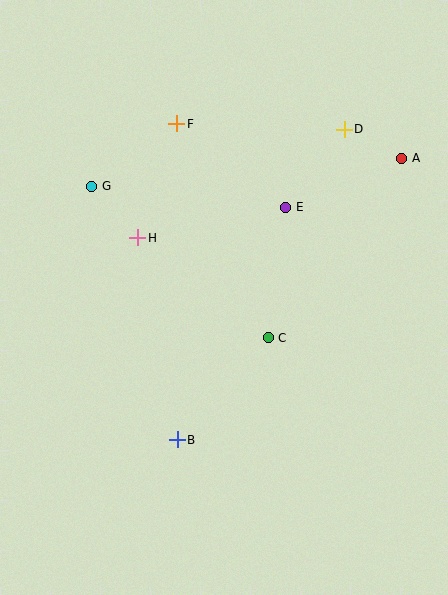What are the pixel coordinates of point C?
Point C is at (268, 338).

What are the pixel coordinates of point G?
Point G is at (92, 186).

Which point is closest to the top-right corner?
Point A is closest to the top-right corner.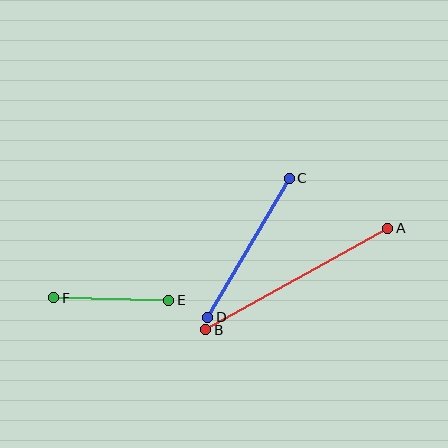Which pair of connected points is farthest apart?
Points A and B are farthest apart.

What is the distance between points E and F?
The distance is approximately 115 pixels.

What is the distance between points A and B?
The distance is approximately 209 pixels.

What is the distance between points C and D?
The distance is approximately 161 pixels.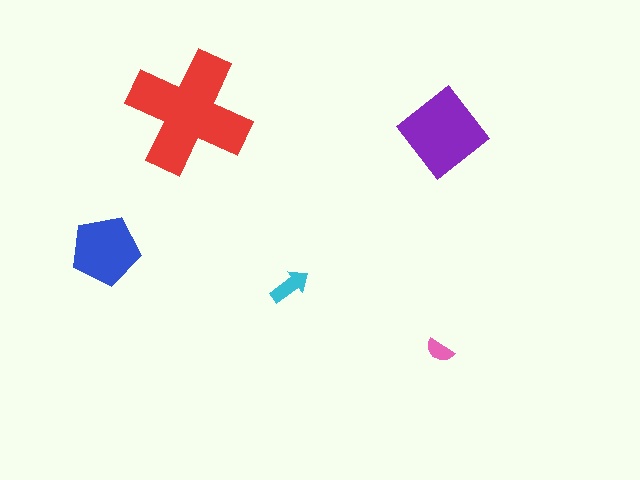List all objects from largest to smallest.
The red cross, the purple diamond, the blue pentagon, the cyan arrow, the pink semicircle.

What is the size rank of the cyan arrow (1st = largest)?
4th.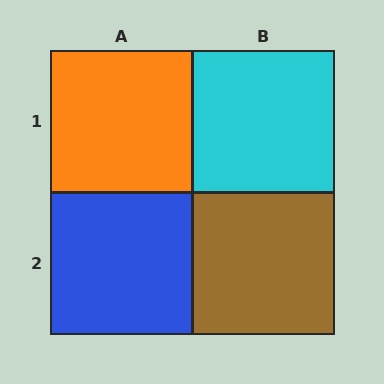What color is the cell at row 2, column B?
Brown.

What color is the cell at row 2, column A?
Blue.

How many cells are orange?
1 cell is orange.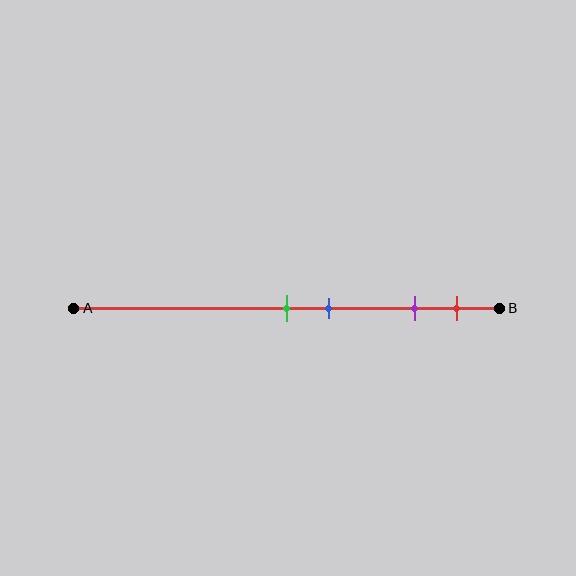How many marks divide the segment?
There are 4 marks dividing the segment.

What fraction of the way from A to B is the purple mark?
The purple mark is approximately 80% (0.8) of the way from A to B.